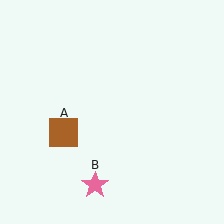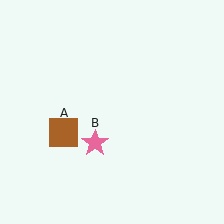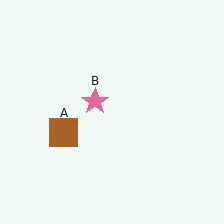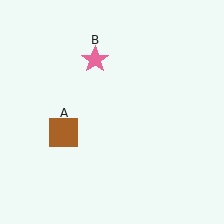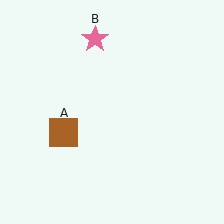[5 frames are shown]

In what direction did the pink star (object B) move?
The pink star (object B) moved up.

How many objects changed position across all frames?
1 object changed position: pink star (object B).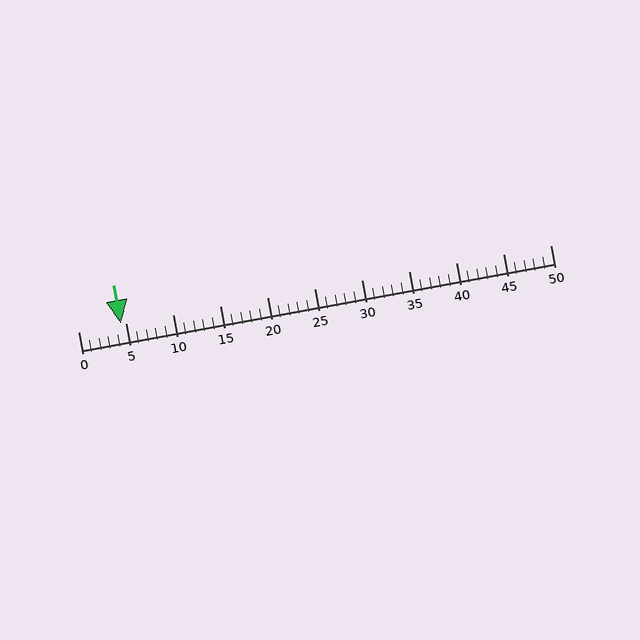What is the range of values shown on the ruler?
The ruler shows values from 0 to 50.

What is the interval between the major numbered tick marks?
The major tick marks are spaced 5 units apart.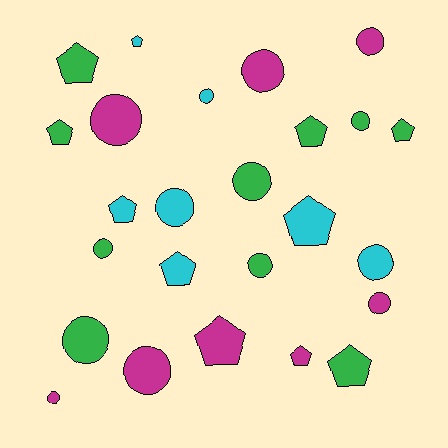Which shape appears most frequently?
Circle, with 14 objects.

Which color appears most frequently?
Green, with 10 objects.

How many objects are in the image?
There are 25 objects.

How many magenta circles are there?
There are 6 magenta circles.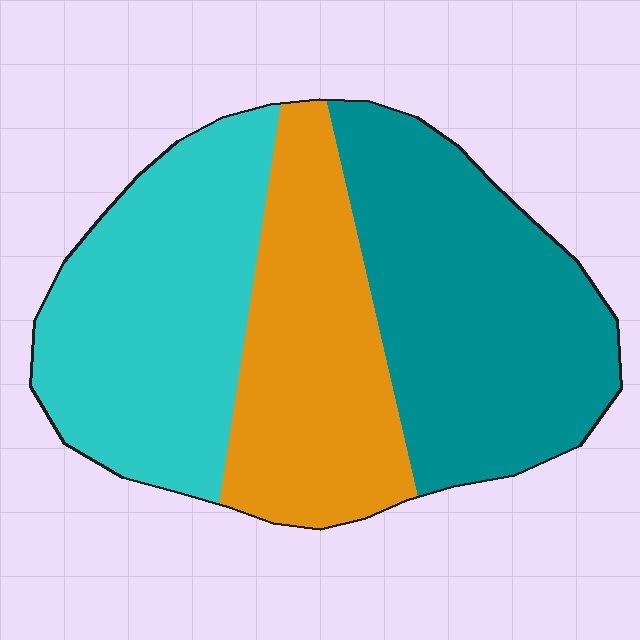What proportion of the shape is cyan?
Cyan covers 34% of the shape.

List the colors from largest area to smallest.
From largest to smallest: teal, cyan, orange.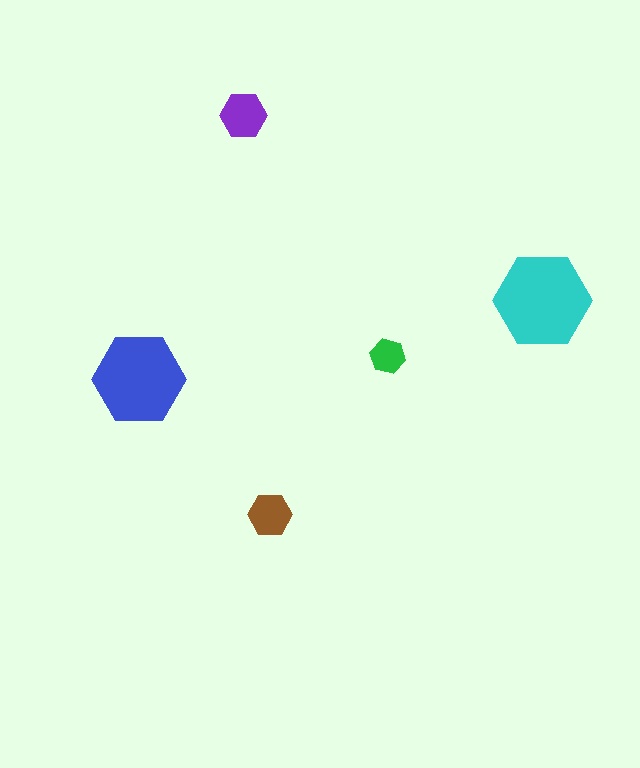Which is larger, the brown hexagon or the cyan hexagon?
The cyan one.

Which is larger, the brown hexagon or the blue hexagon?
The blue one.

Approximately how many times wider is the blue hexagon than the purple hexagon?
About 2 times wider.